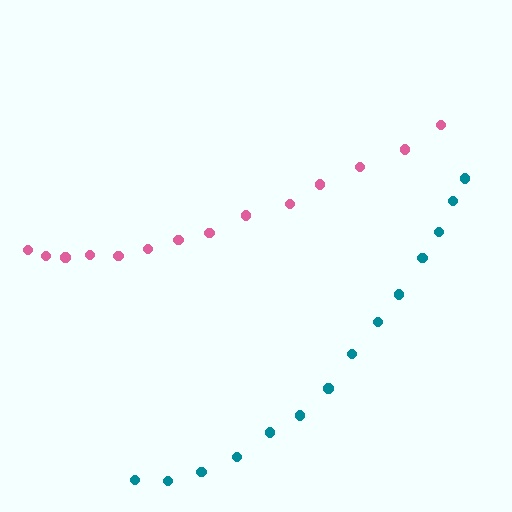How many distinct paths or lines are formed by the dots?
There are 2 distinct paths.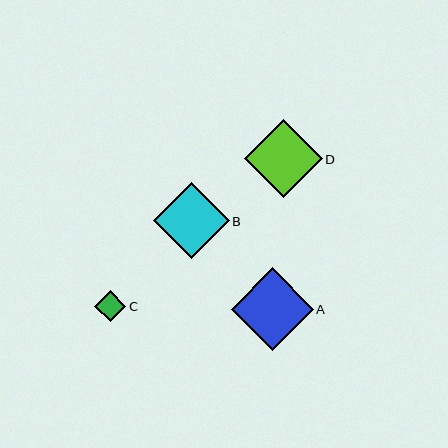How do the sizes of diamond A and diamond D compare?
Diamond A and diamond D are approximately the same size.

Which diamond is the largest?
Diamond A is the largest with a size of approximately 82 pixels.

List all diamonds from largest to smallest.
From largest to smallest: A, D, B, C.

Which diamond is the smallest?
Diamond C is the smallest with a size of approximately 32 pixels.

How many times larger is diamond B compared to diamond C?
Diamond B is approximately 2.4 times the size of diamond C.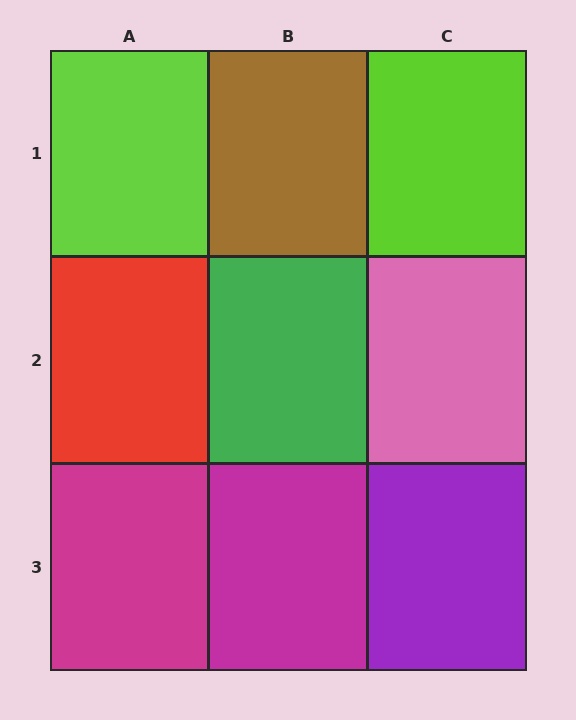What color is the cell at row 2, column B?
Green.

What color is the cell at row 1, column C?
Lime.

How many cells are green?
1 cell is green.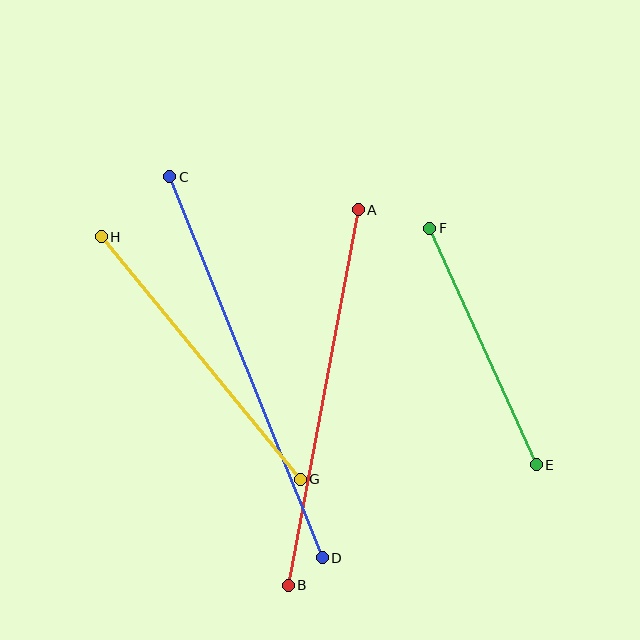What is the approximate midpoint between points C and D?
The midpoint is at approximately (246, 367) pixels.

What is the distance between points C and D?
The distance is approximately 410 pixels.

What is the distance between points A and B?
The distance is approximately 382 pixels.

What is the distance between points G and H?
The distance is approximately 314 pixels.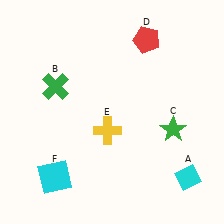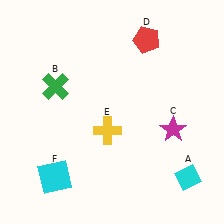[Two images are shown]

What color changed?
The star (C) changed from green in Image 1 to magenta in Image 2.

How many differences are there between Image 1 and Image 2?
There is 1 difference between the two images.